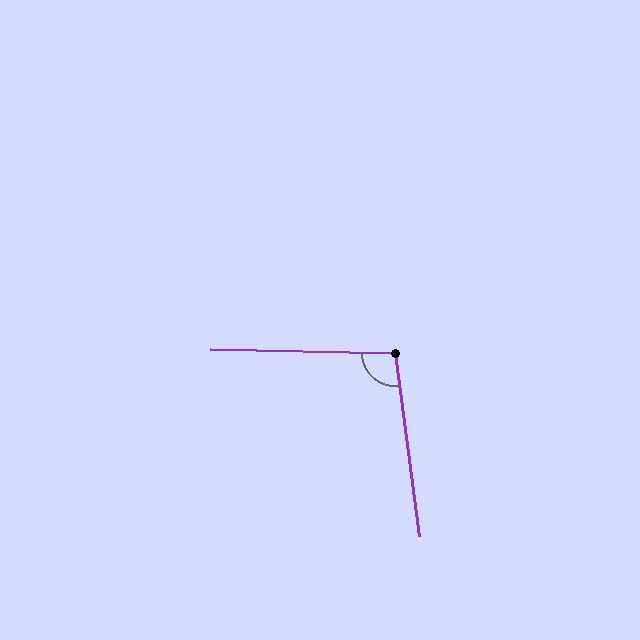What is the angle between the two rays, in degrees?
Approximately 99 degrees.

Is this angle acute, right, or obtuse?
It is obtuse.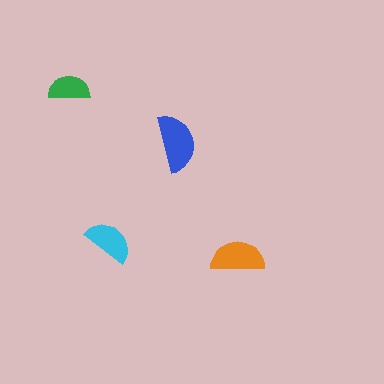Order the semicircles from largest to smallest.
the blue one, the orange one, the cyan one, the green one.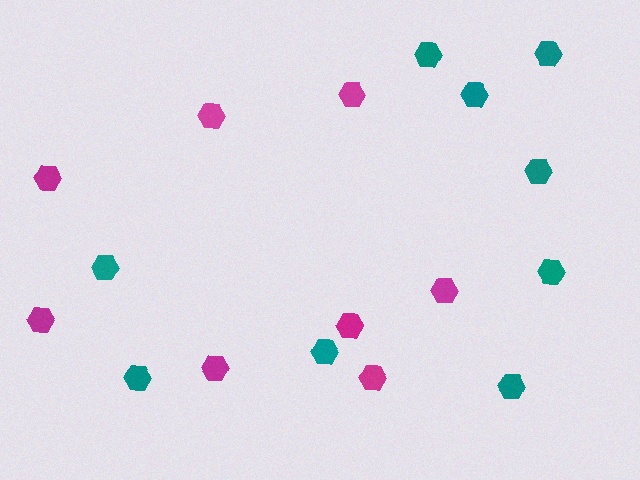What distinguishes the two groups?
There are 2 groups: one group of magenta hexagons (8) and one group of teal hexagons (9).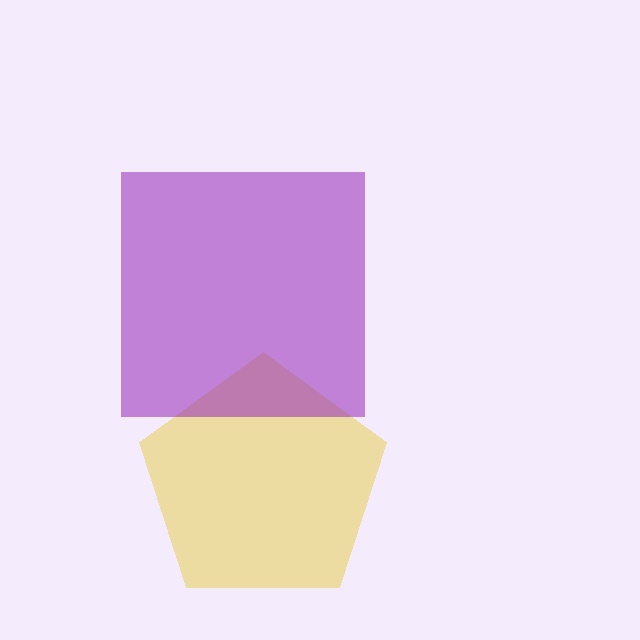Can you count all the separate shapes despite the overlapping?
Yes, there are 2 separate shapes.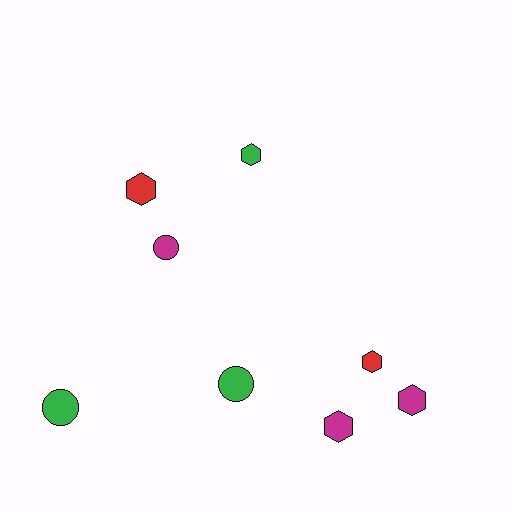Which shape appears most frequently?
Hexagon, with 5 objects.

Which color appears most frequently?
Green, with 3 objects.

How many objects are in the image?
There are 8 objects.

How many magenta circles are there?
There is 1 magenta circle.